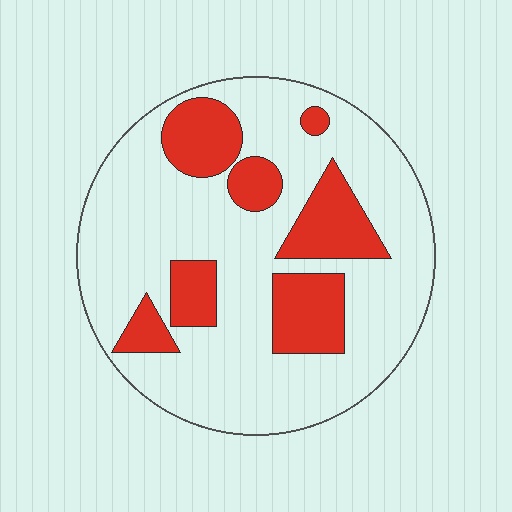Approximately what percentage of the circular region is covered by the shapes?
Approximately 25%.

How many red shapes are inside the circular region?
7.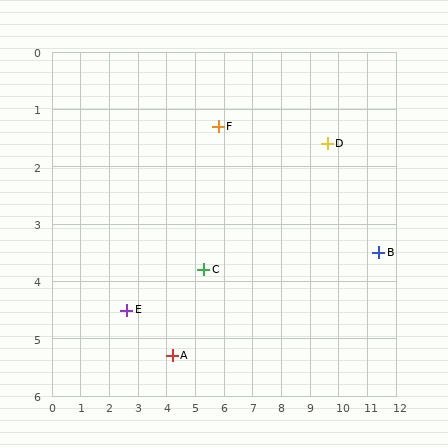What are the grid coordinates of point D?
Point D is at approximately (9.6, 1.6).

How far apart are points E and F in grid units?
Points E and F are about 4.5 grid units apart.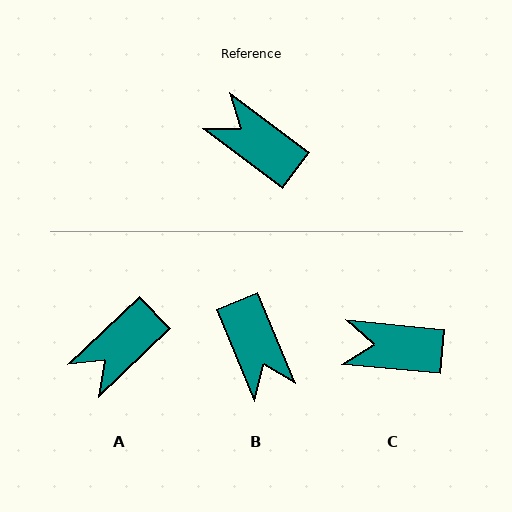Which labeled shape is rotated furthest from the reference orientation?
B, about 149 degrees away.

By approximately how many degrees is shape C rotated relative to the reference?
Approximately 31 degrees counter-clockwise.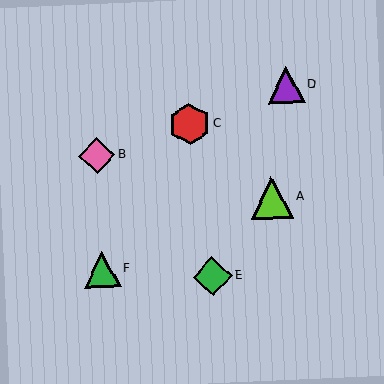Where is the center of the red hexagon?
The center of the red hexagon is at (189, 124).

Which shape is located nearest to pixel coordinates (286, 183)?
The lime triangle (labeled A) at (272, 198) is nearest to that location.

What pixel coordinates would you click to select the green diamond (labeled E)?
Click at (212, 276) to select the green diamond E.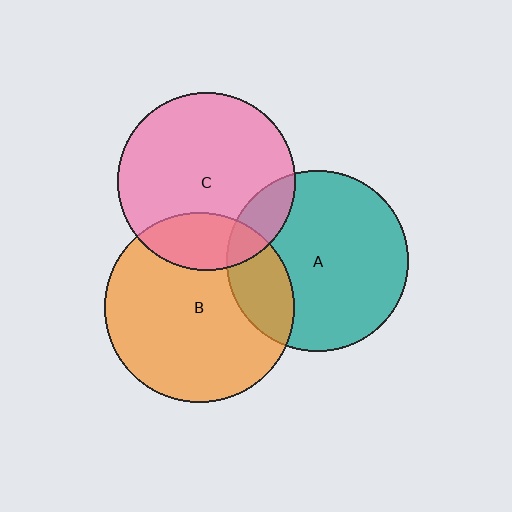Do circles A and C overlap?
Yes.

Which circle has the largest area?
Circle B (orange).